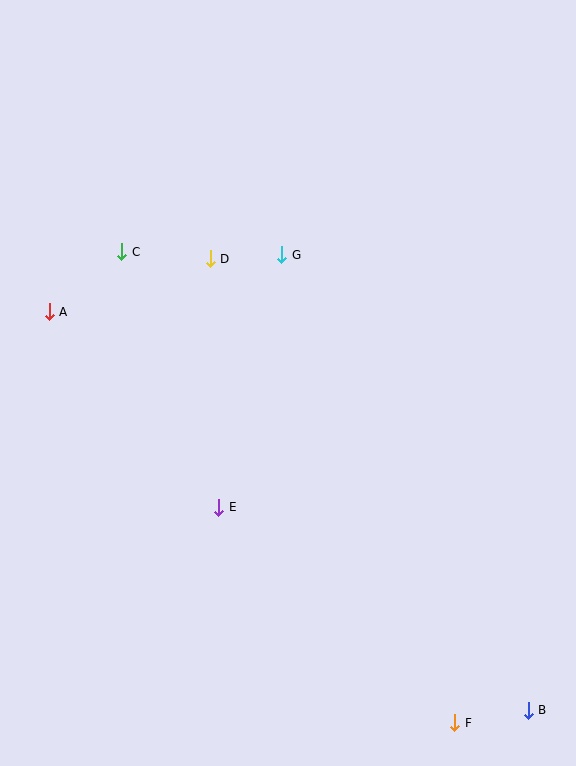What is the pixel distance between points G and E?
The distance between G and E is 261 pixels.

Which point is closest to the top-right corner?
Point G is closest to the top-right corner.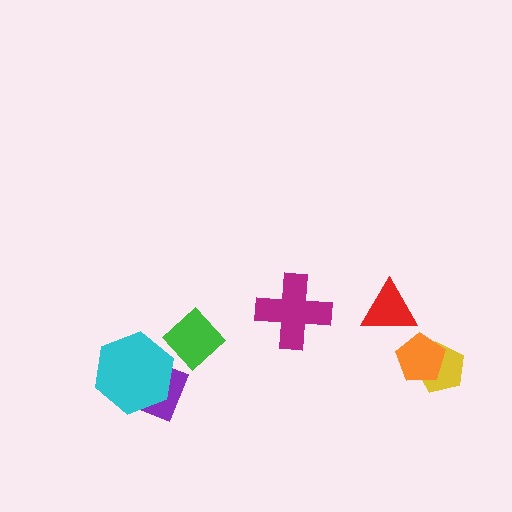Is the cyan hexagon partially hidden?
No, no other shape covers it.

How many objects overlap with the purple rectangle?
1 object overlaps with the purple rectangle.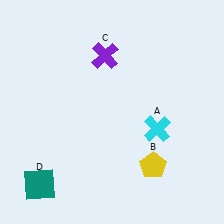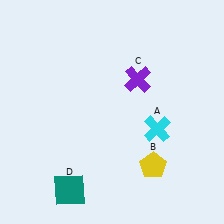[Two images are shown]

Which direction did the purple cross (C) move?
The purple cross (C) moved right.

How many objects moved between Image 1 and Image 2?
2 objects moved between the two images.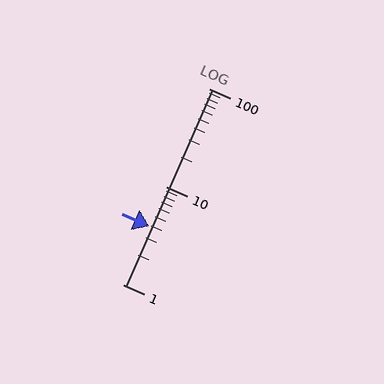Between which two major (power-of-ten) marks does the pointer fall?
The pointer is between 1 and 10.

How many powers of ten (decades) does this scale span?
The scale spans 2 decades, from 1 to 100.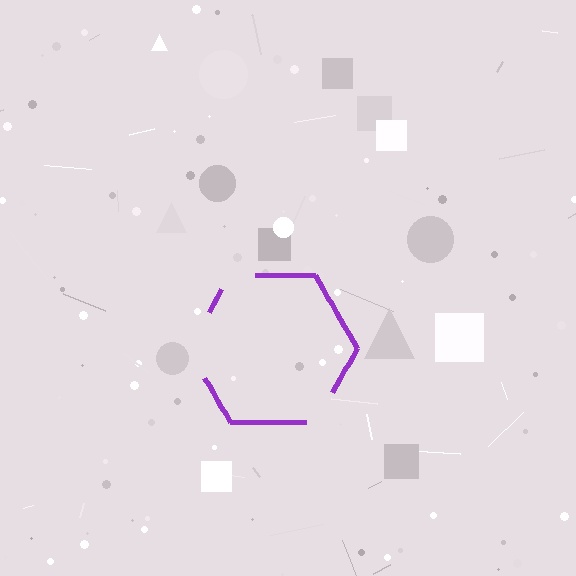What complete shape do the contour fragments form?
The contour fragments form a hexagon.